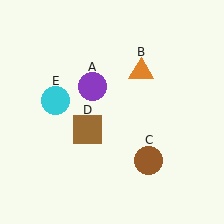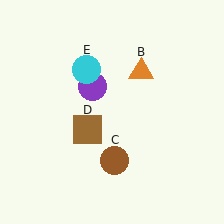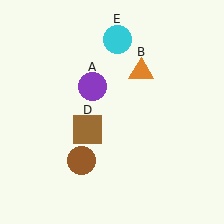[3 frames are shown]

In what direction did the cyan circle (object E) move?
The cyan circle (object E) moved up and to the right.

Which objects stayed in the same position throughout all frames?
Purple circle (object A) and orange triangle (object B) and brown square (object D) remained stationary.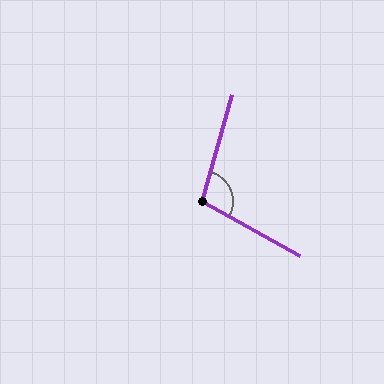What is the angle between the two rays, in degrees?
Approximately 104 degrees.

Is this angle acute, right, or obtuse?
It is obtuse.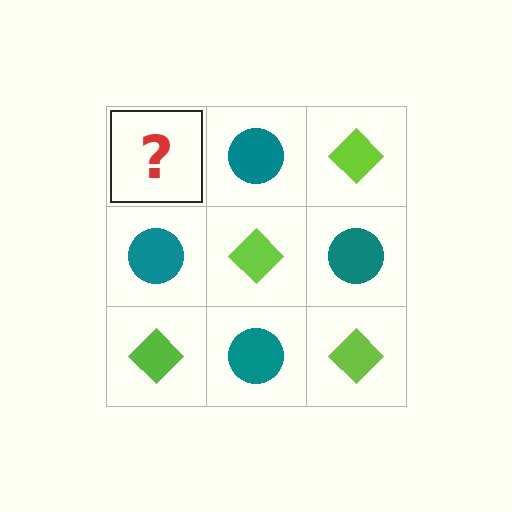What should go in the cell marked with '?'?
The missing cell should contain a lime diamond.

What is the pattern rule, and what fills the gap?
The rule is that it alternates lime diamond and teal circle in a checkerboard pattern. The gap should be filled with a lime diamond.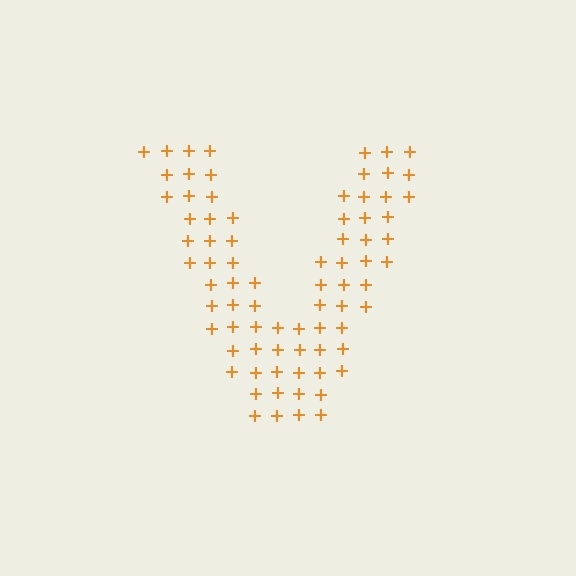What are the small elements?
The small elements are plus signs.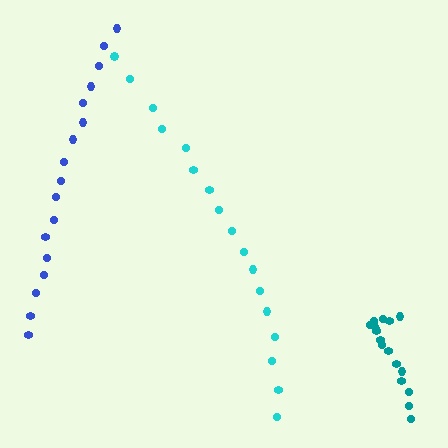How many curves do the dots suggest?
There are 3 distinct paths.